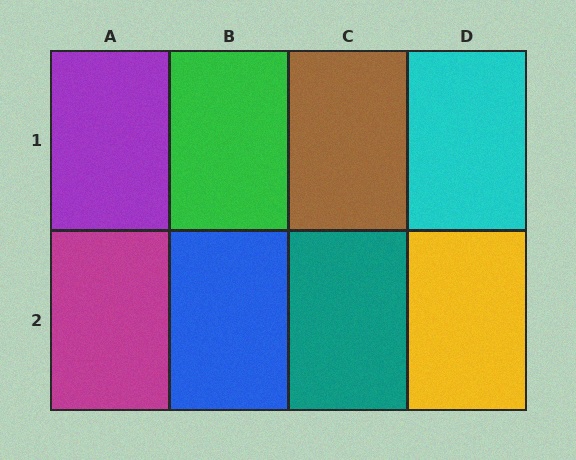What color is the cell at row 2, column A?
Magenta.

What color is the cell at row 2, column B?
Blue.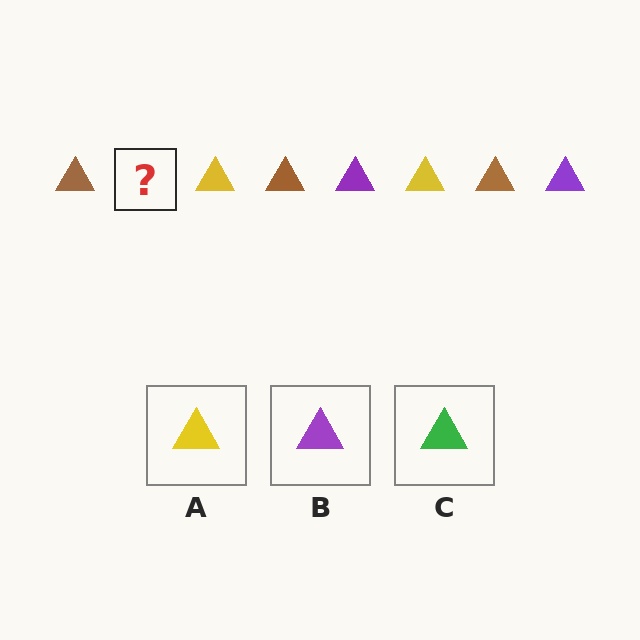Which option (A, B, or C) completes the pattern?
B.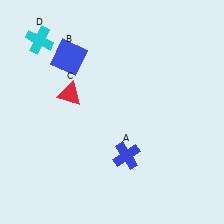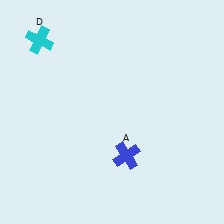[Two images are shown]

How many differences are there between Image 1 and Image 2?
There are 2 differences between the two images.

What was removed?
The blue square (B), the red triangle (C) were removed in Image 2.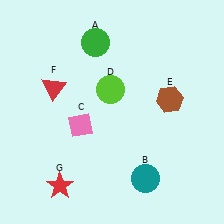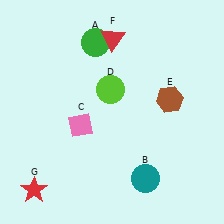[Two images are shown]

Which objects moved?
The objects that moved are: the red triangle (F), the red star (G).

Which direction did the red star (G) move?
The red star (G) moved left.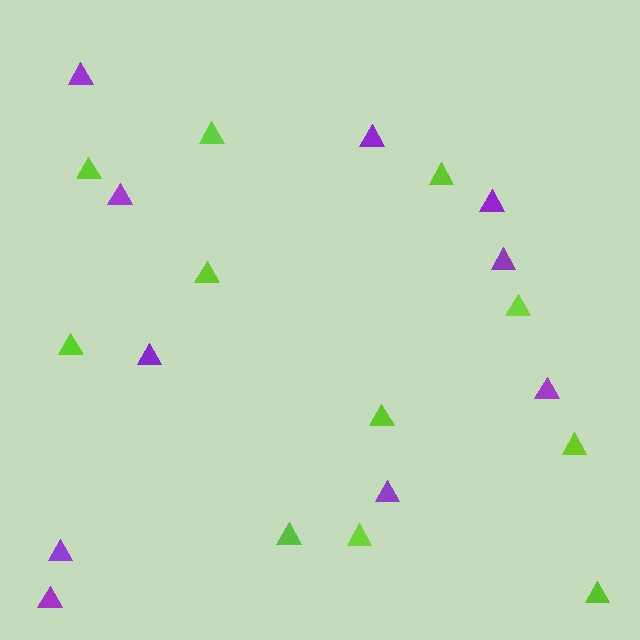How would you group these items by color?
There are 2 groups: one group of lime triangles (11) and one group of purple triangles (10).